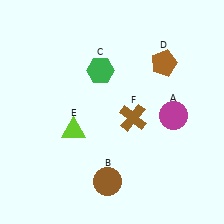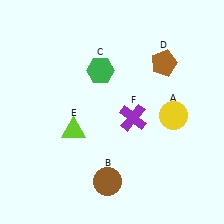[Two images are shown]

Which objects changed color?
A changed from magenta to yellow. F changed from brown to purple.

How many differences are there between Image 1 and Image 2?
There are 2 differences between the two images.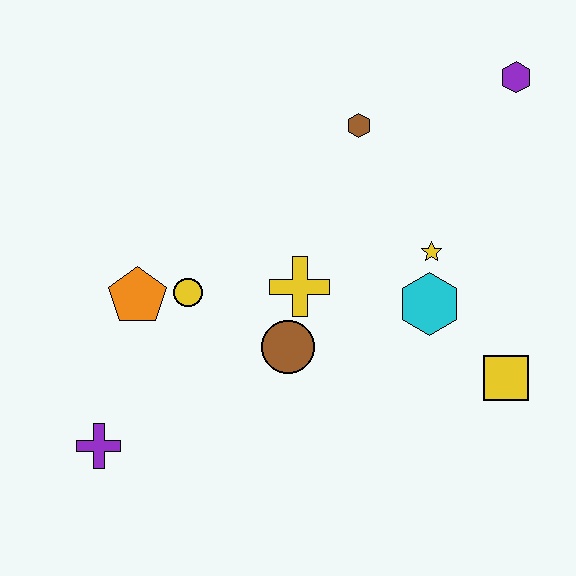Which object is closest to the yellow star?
The cyan hexagon is closest to the yellow star.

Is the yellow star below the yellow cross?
No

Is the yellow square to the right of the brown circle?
Yes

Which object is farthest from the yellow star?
The purple cross is farthest from the yellow star.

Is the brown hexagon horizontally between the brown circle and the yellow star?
Yes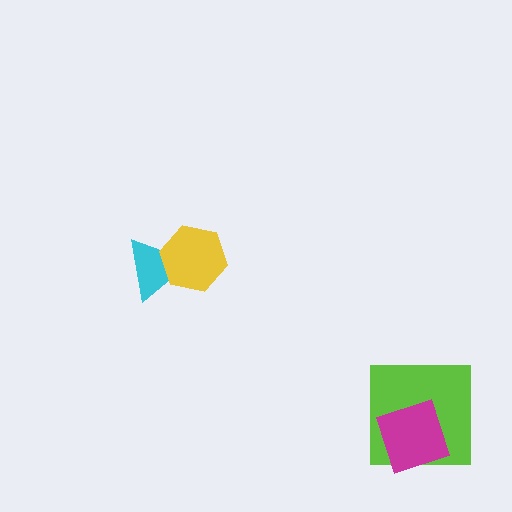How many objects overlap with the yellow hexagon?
1 object overlaps with the yellow hexagon.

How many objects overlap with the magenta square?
1 object overlaps with the magenta square.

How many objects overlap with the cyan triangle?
1 object overlaps with the cyan triangle.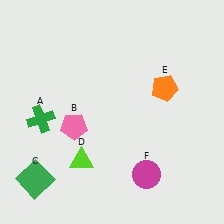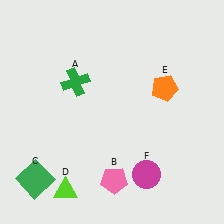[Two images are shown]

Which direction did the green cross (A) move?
The green cross (A) moved up.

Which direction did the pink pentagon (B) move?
The pink pentagon (B) moved down.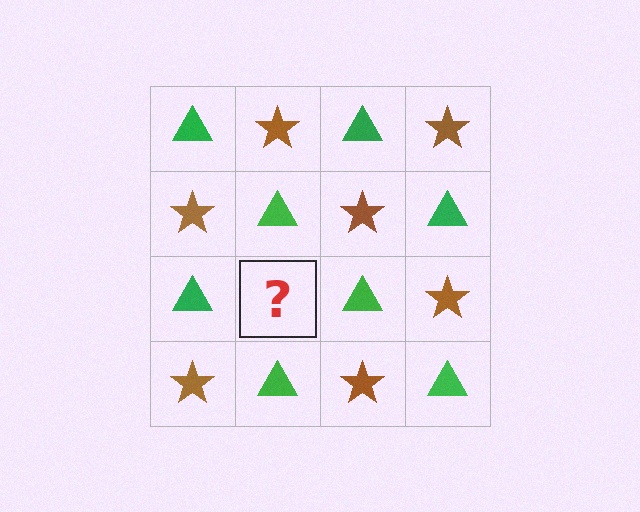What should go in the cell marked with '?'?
The missing cell should contain a brown star.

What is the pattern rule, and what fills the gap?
The rule is that it alternates green triangle and brown star in a checkerboard pattern. The gap should be filled with a brown star.